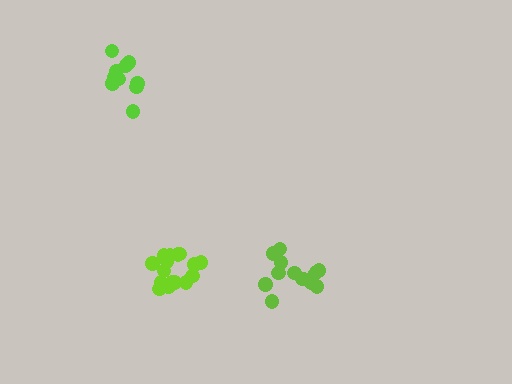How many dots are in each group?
Group 1: 14 dots, Group 2: 11 dots, Group 3: 16 dots (41 total).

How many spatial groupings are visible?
There are 3 spatial groupings.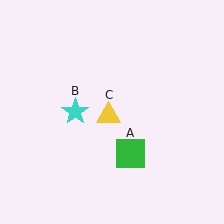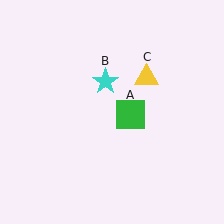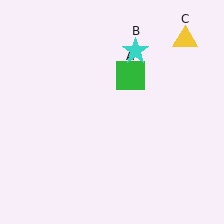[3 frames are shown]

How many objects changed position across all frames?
3 objects changed position: green square (object A), cyan star (object B), yellow triangle (object C).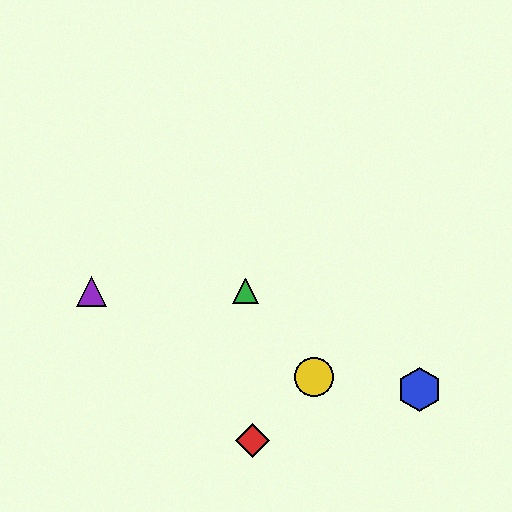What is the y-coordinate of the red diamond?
The red diamond is at y≈440.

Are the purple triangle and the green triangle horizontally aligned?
Yes, both are at y≈291.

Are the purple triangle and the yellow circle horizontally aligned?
No, the purple triangle is at y≈291 and the yellow circle is at y≈377.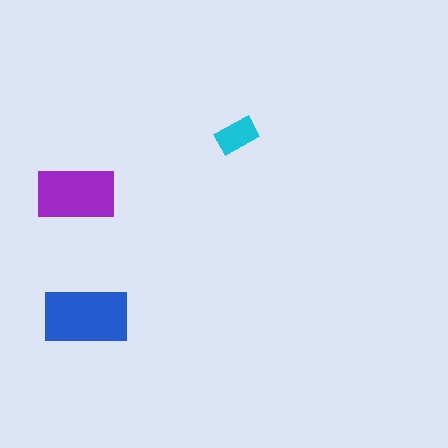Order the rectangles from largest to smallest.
the blue one, the purple one, the cyan one.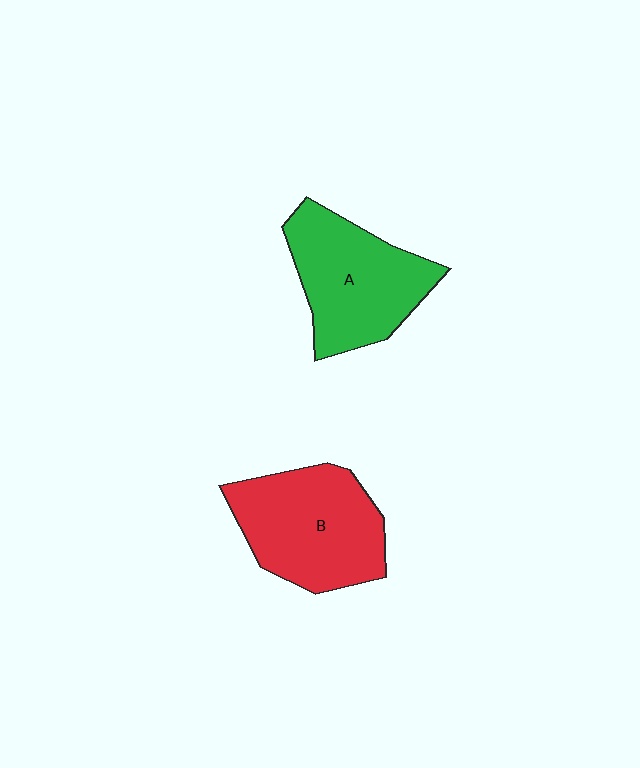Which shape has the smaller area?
Shape A (green).